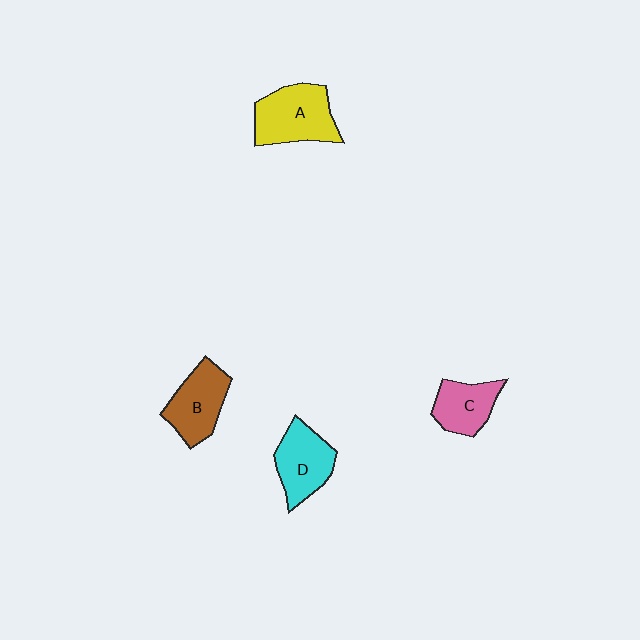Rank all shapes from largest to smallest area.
From largest to smallest: A (yellow), D (cyan), B (brown), C (pink).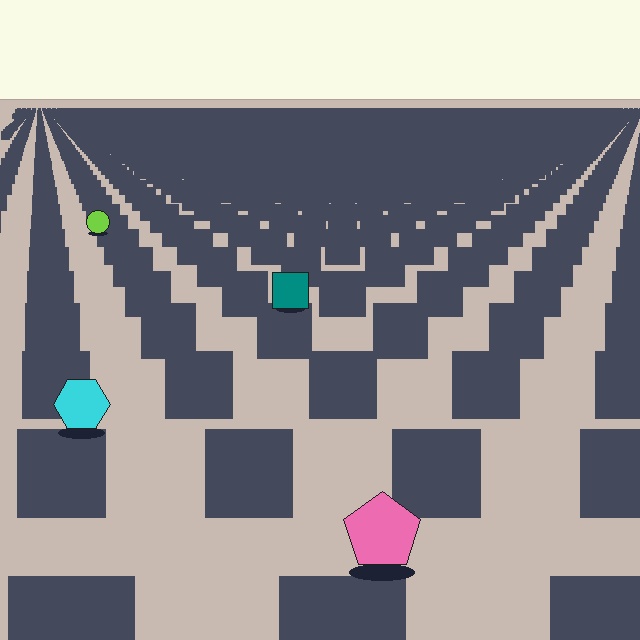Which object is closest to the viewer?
The pink pentagon is closest. The texture marks near it are larger and more spread out.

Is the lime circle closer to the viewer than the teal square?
No. The teal square is closer — you can tell from the texture gradient: the ground texture is coarser near it.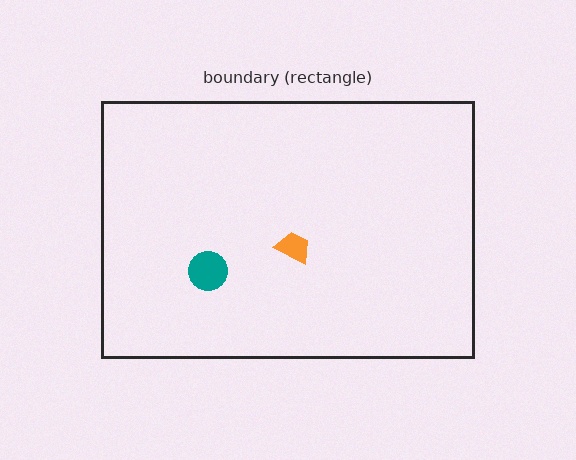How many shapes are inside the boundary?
2 inside, 0 outside.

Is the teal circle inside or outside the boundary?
Inside.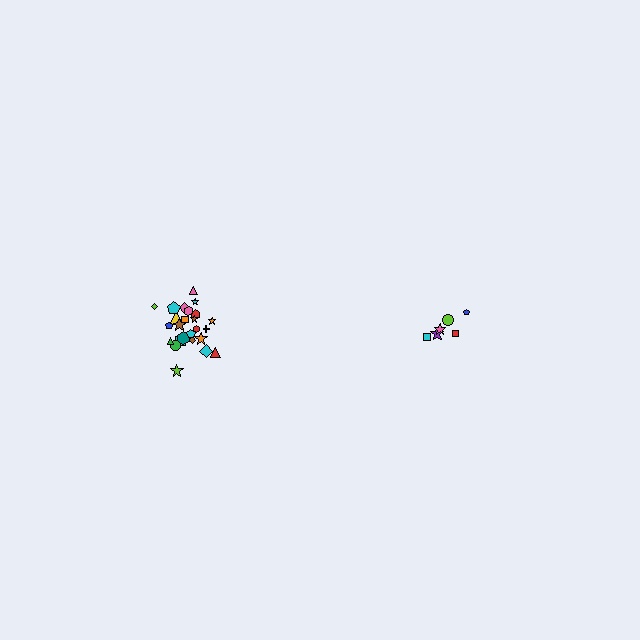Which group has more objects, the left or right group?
The left group.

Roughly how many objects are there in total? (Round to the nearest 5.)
Roughly 30 objects in total.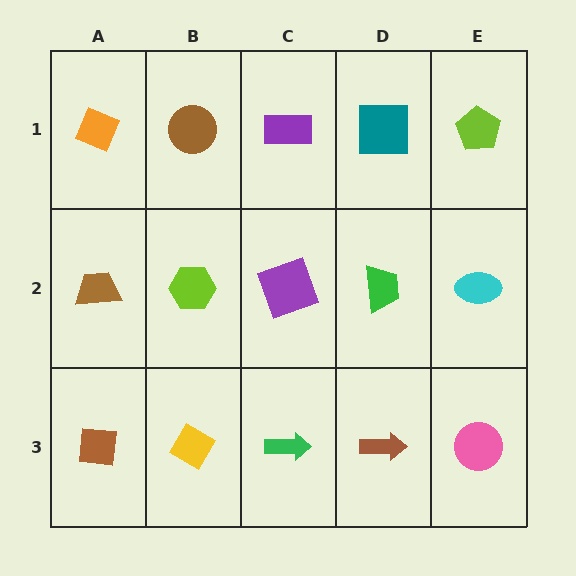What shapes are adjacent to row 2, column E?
A lime pentagon (row 1, column E), a pink circle (row 3, column E), a green trapezoid (row 2, column D).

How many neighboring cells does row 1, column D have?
3.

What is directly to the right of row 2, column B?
A purple square.